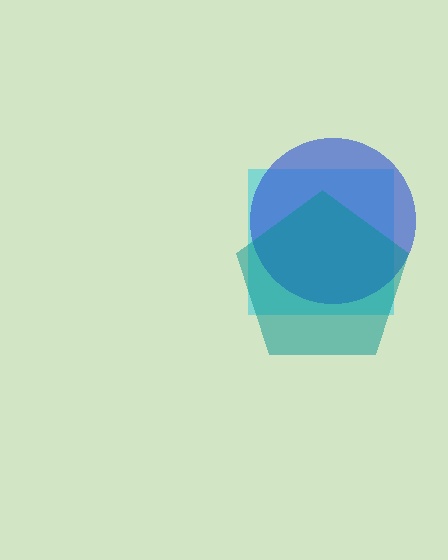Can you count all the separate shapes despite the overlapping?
Yes, there are 3 separate shapes.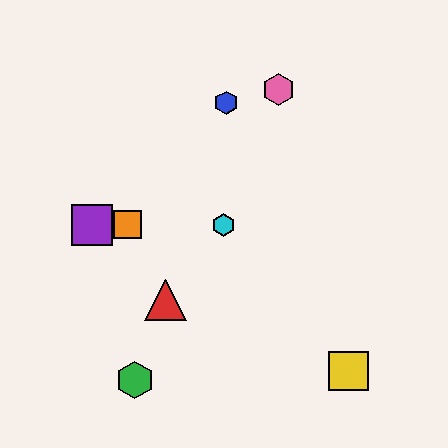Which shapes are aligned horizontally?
The purple square, the orange square, the cyan hexagon are aligned horizontally.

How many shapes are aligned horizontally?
3 shapes (the purple square, the orange square, the cyan hexagon) are aligned horizontally.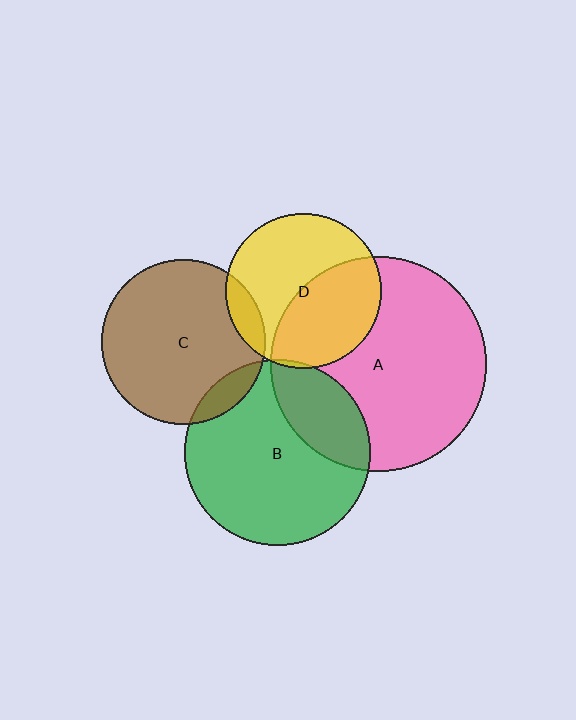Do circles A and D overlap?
Yes.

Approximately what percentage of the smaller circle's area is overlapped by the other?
Approximately 45%.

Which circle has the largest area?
Circle A (pink).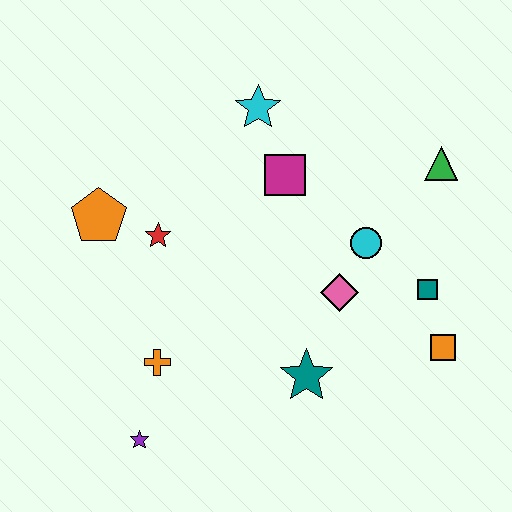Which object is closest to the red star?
The orange pentagon is closest to the red star.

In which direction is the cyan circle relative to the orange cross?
The cyan circle is to the right of the orange cross.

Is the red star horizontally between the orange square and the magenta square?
No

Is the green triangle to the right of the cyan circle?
Yes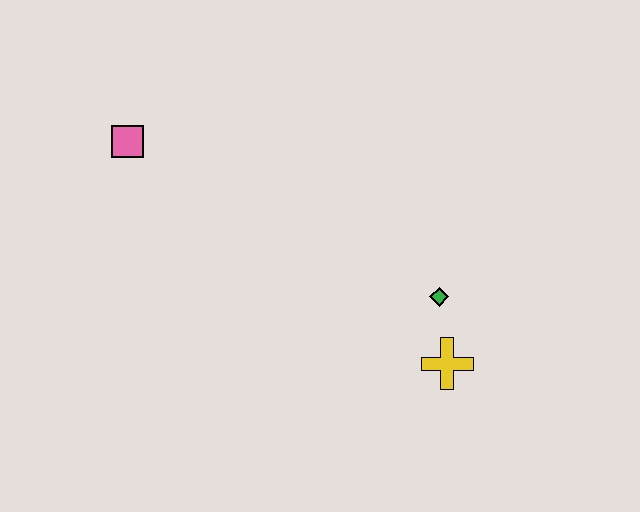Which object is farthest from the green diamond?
The pink square is farthest from the green diamond.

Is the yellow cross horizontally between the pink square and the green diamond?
No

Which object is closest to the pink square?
The green diamond is closest to the pink square.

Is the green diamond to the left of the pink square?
No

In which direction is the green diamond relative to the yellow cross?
The green diamond is above the yellow cross.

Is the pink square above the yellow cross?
Yes